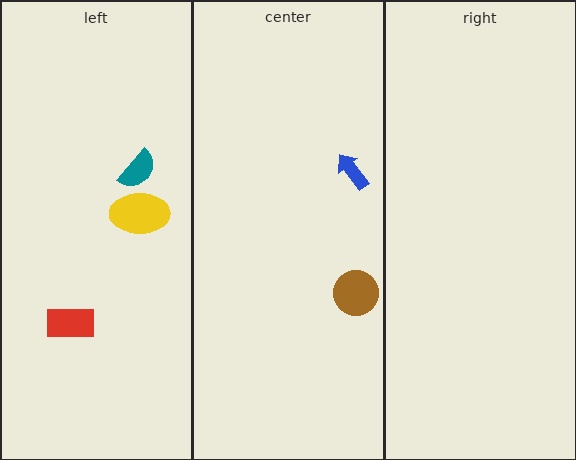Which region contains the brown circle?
The center region.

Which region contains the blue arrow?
The center region.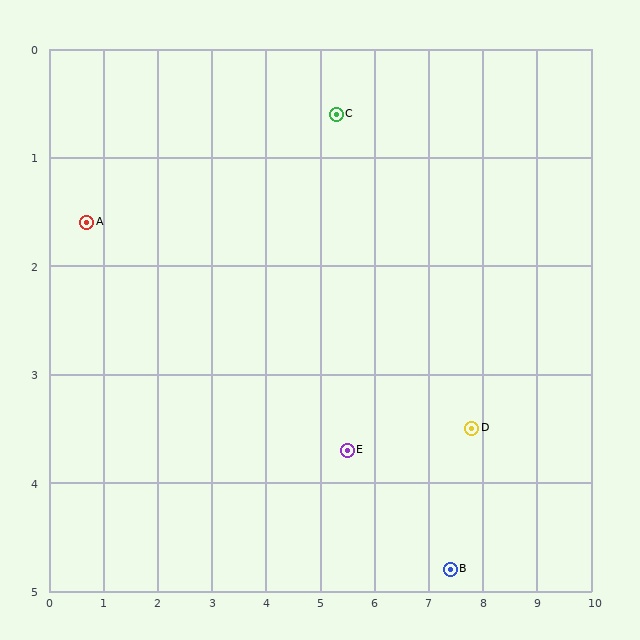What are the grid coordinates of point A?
Point A is at approximately (0.7, 1.6).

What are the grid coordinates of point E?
Point E is at approximately (5.5, 3.7).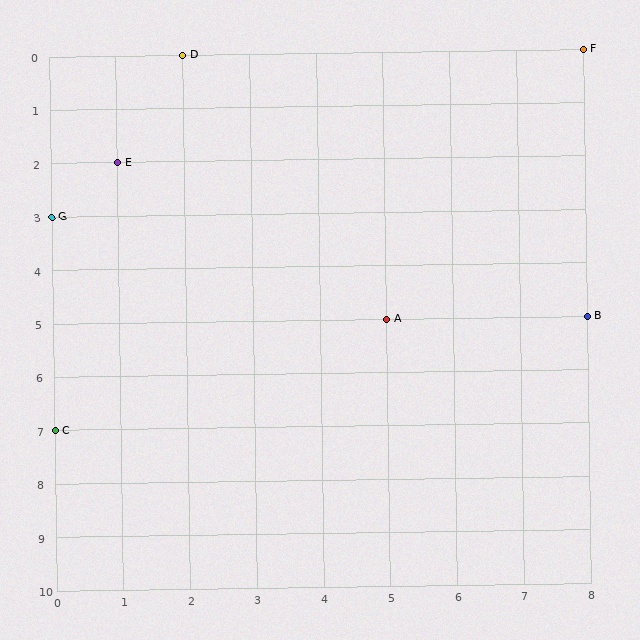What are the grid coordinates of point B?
Point B is at grid coordinates (8, 5).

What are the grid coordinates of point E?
Point E is at grid coordinates (1, 2).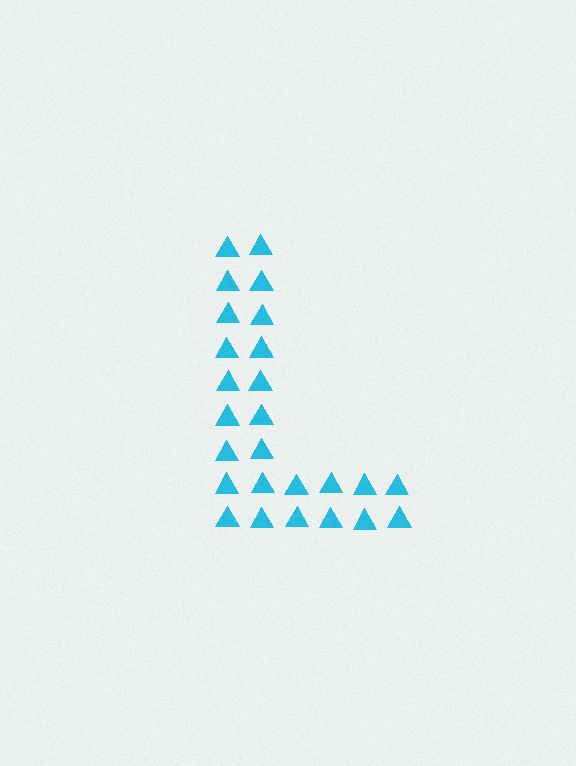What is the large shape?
The large shape is the letter L.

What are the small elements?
The small elements are triangles.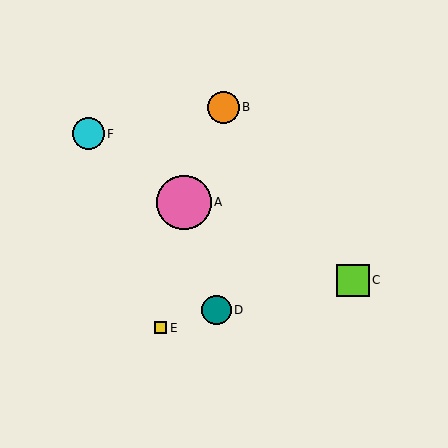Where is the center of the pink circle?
The center of the pink circle is at (184, 202).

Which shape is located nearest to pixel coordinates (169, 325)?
The yellow square (labeled E) at (161, 328) is nearest to that location.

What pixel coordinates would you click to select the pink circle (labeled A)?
Click at (184, 202) to select the pink circle A.